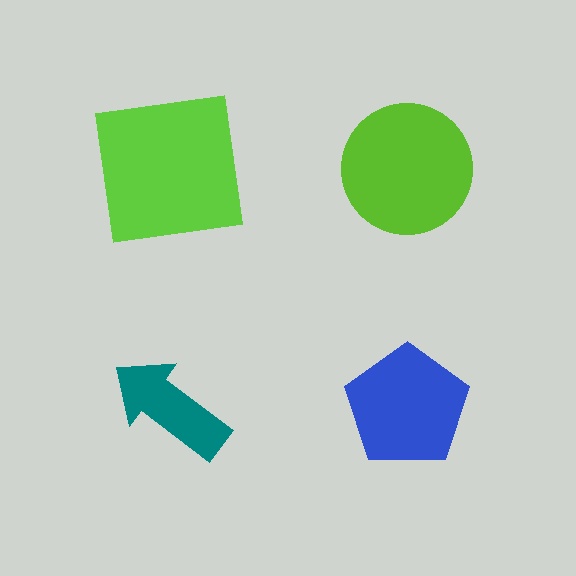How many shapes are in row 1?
2 shapes.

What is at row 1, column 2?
A lime circle.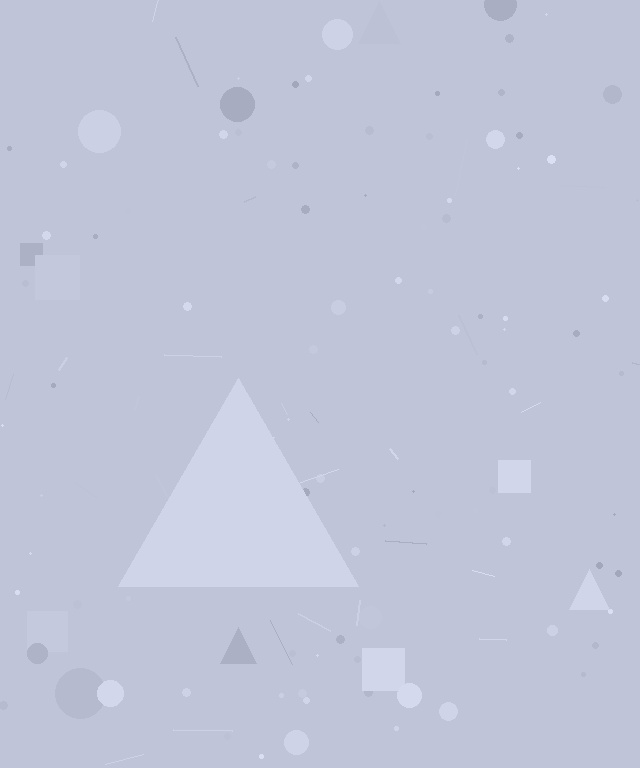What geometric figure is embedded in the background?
A triangle is embedded in the background.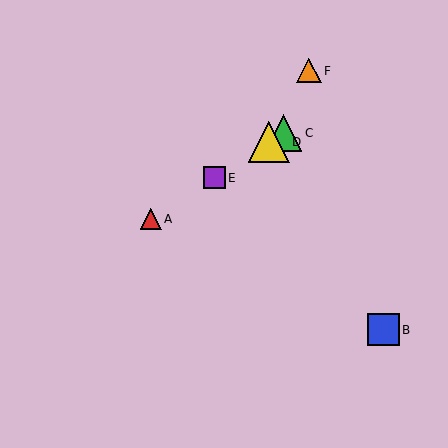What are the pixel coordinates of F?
Object F is at (309, 71).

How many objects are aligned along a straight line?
4 objects (A, C, D, E) are aligned along a straight line.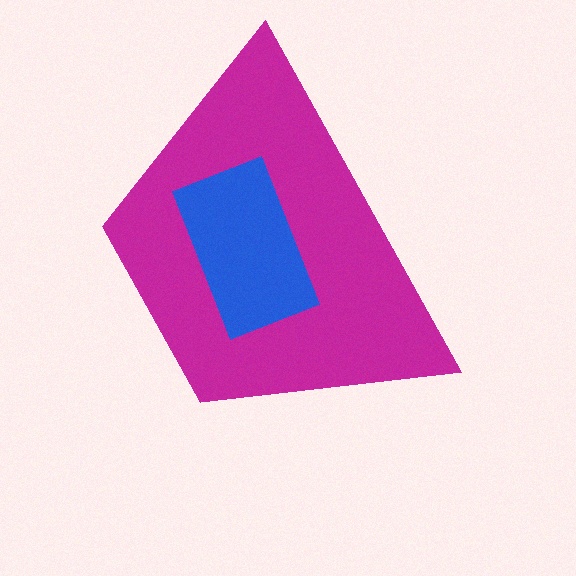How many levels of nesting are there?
2.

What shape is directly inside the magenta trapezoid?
The blue rectangle.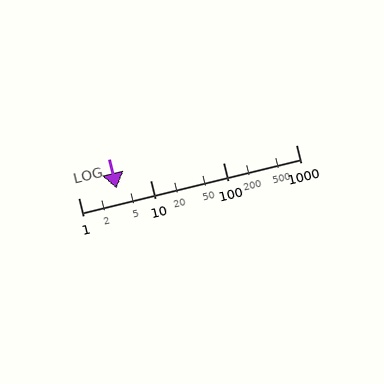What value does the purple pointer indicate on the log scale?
The pointer indicates approximately 3.4.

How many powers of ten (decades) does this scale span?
The scale spans 3 decades, from 1 to 1000.